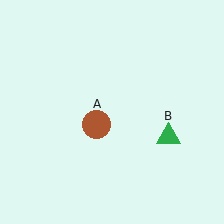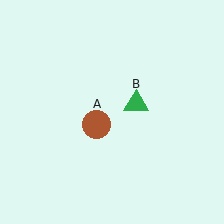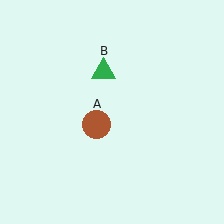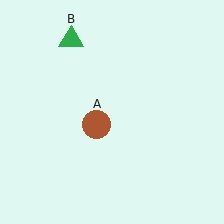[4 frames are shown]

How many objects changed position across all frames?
1 object changed position: green triangle (object B).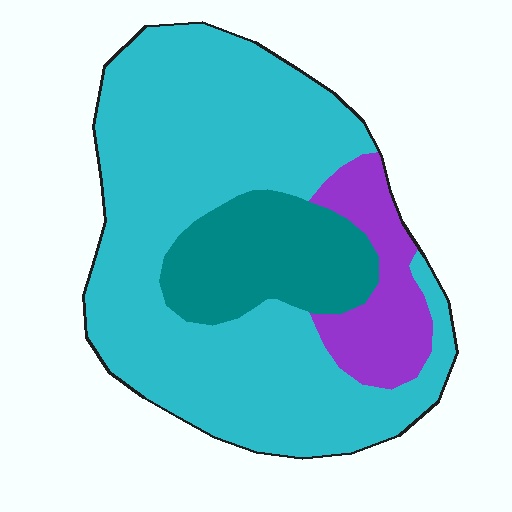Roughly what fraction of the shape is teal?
Teal covers around 20% of the shape.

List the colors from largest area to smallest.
From largest to smallest: cyan, teal, purple.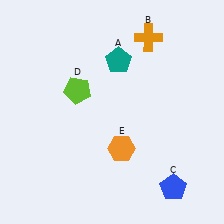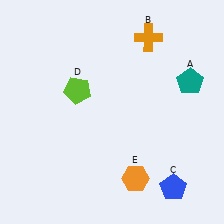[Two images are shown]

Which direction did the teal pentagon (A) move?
The teal pentagon (A) moved right.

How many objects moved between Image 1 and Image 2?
2 objects moved between the two images.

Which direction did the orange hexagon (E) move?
The orange hexagon (E) moved down.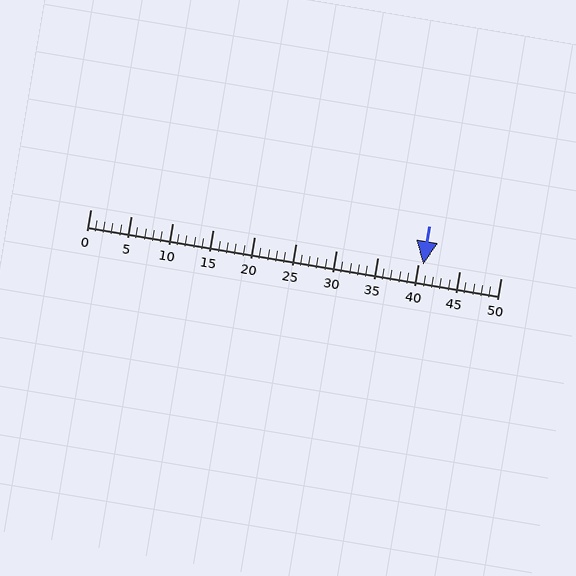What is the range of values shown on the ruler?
The ruler shows values from 0 to 50.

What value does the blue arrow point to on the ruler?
The blue arrow points to approximately 41.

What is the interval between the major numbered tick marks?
The major tick marks are spaced 5 units apart.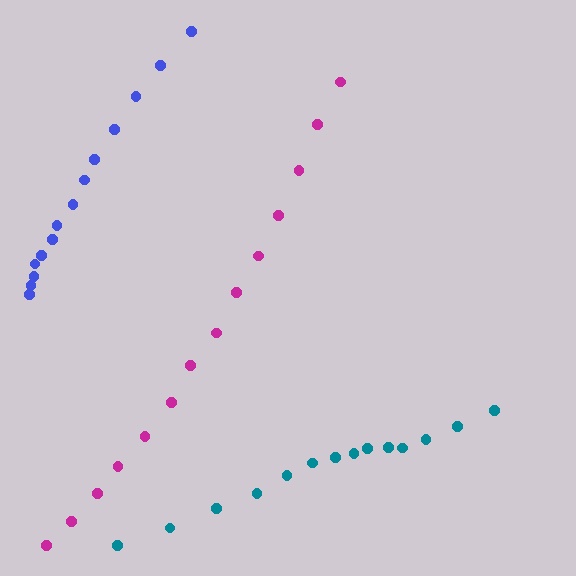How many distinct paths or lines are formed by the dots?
There are 3 distinct paths.